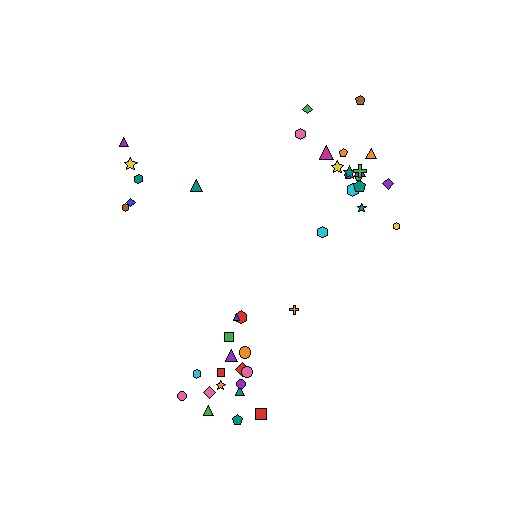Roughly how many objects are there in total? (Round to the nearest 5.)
Roughly 40 objects in total.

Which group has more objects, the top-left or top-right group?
The top-right group.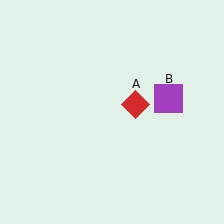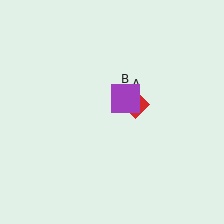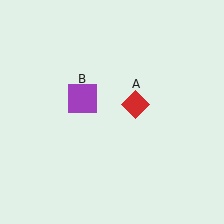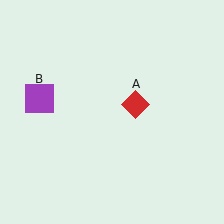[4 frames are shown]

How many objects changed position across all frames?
1 object changed position: purple square (object B).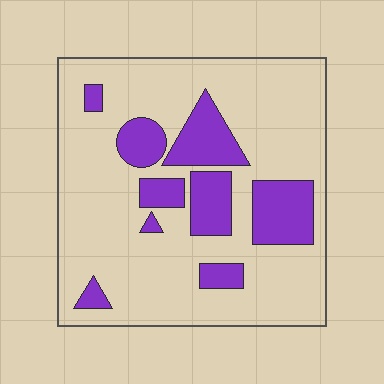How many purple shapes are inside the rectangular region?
9.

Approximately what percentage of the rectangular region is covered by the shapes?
Approximately 20%.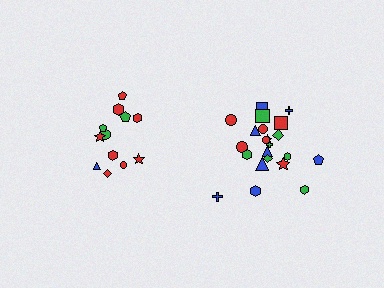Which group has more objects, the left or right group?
The right group.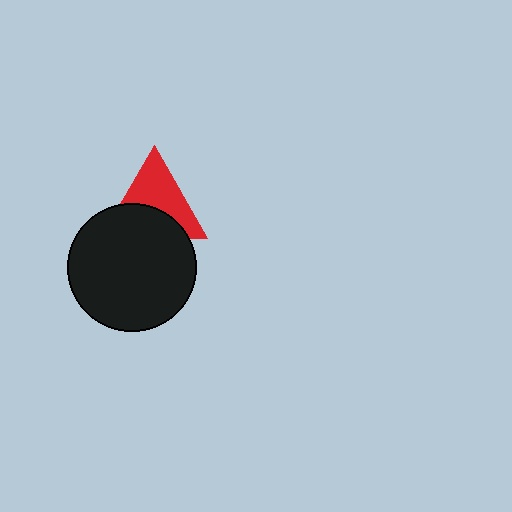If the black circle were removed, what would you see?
You would see the complete red triangle.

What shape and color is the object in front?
The object in front is a black circle.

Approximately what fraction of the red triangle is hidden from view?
Roughly 45% of the red triangle is hidden behind the black circle.